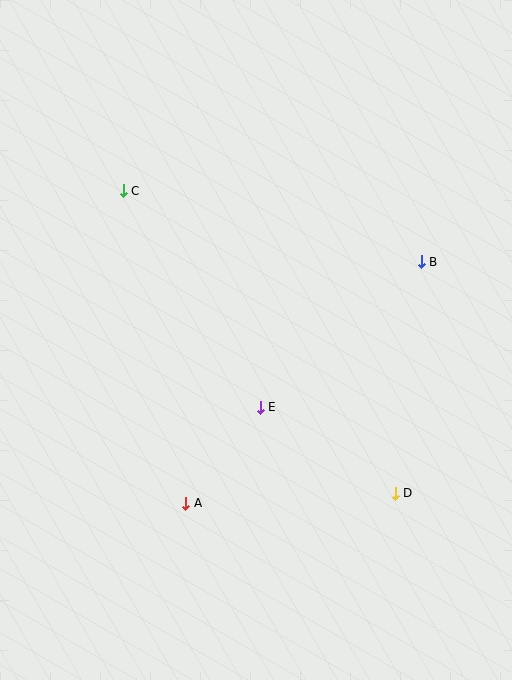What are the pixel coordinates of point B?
Point B is at (421, 262).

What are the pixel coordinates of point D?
Point D is at (395, 493).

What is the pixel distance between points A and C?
The distance between A and C is 318 pixels.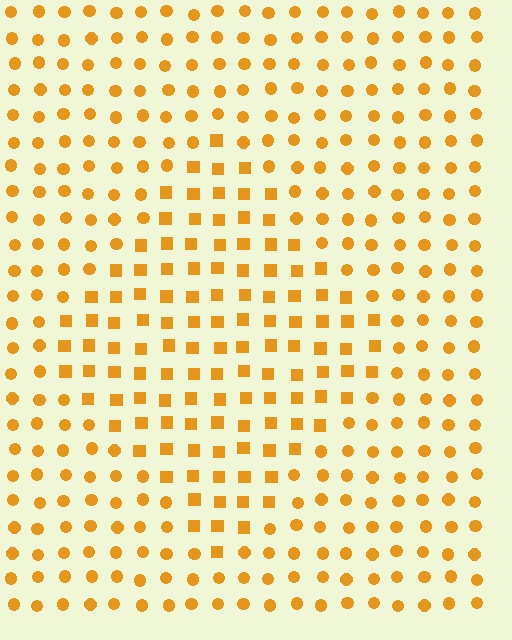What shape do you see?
I see a diamond.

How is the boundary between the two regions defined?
The boundary is defined by a change in element shape: squares inside vs. circles outside. All elements share the same color and spacing.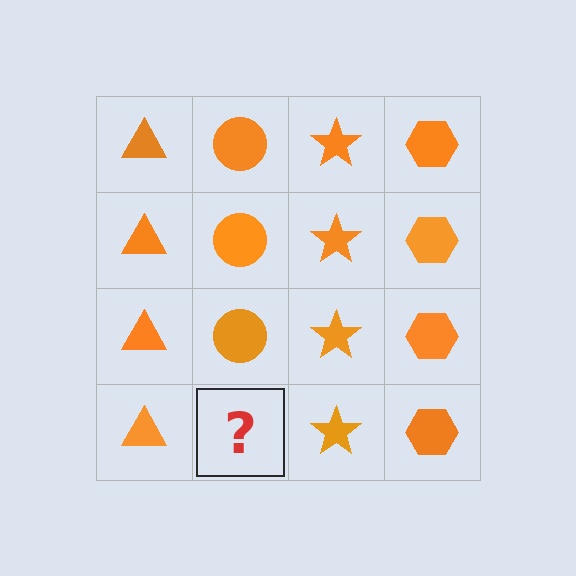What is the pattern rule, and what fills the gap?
The rule is that each column has a consistent shape. The gap should be filled with an orange circle.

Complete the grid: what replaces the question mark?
The question mark should be replaced with an orange circle.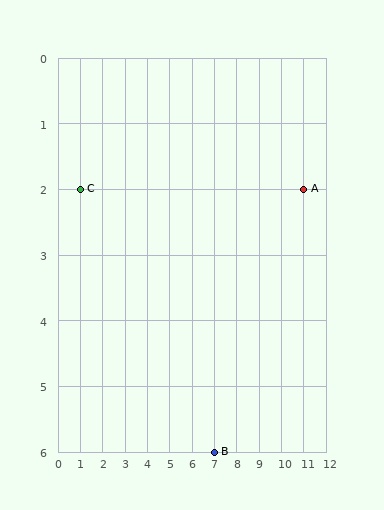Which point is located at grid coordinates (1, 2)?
Point C is at (1, 2).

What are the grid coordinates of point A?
Point A is at grid coordinates (11, 2).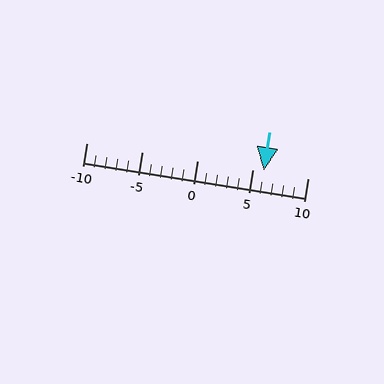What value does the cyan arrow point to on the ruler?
The cyan arrow points to approximately 6.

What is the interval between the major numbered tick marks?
The major tick marks are spaced 5 units apart.